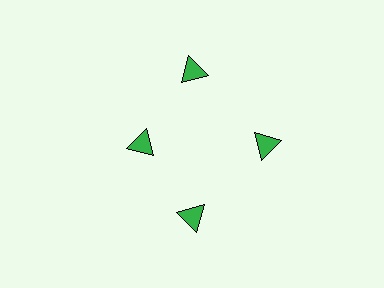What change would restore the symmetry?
The symmetry would be restored by moving it outward, back onto the ring so that all 4 triangles sit at equal angles and equal distance from the center.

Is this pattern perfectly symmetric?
No. The 4 green triangles are arranged in a ring, but one element near the 9 o'clock position is pulled inward toward the center, breaking the 4-fold rotational symmetry.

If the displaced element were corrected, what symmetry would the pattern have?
It would have 4-fold rotational symmetry — the pattern would map onto itself every 90 degrees.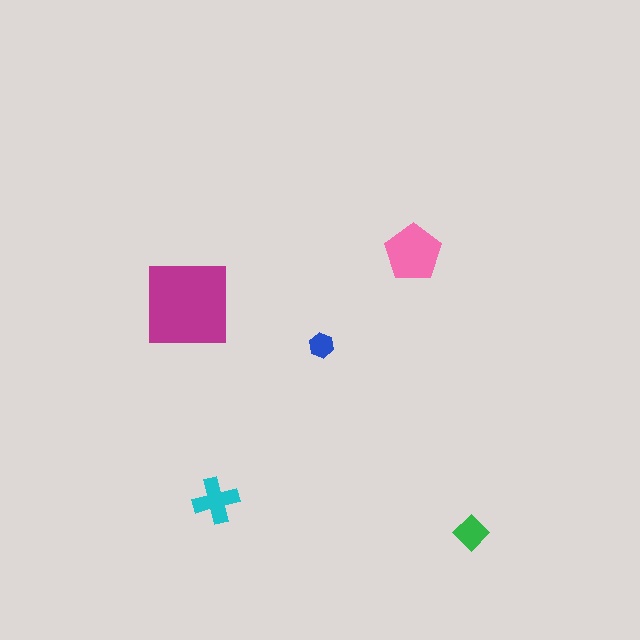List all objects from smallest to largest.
The blue hexagon, the green diamond, the cyan cross, the pink pentagon, the magenta square.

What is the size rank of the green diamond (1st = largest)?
4th.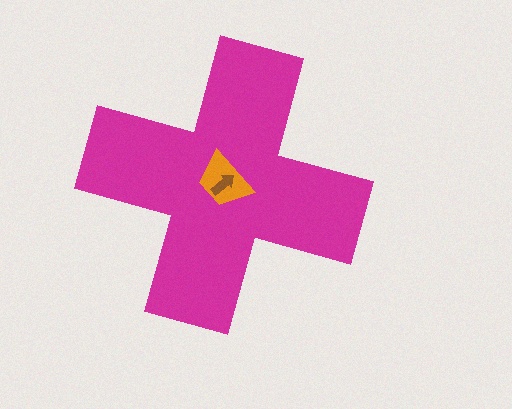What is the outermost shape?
The magenta cross.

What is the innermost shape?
The brown arrow.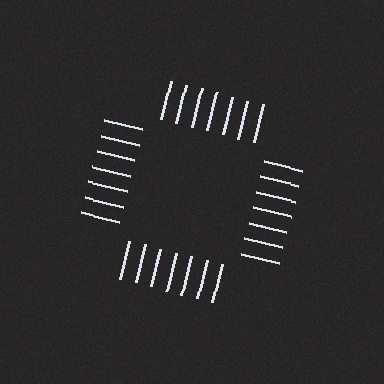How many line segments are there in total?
28 — 7 along each of the 4 edges.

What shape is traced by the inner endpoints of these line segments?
An illusory square — the line segments terminate on its edges but no continuous stroke is drawn.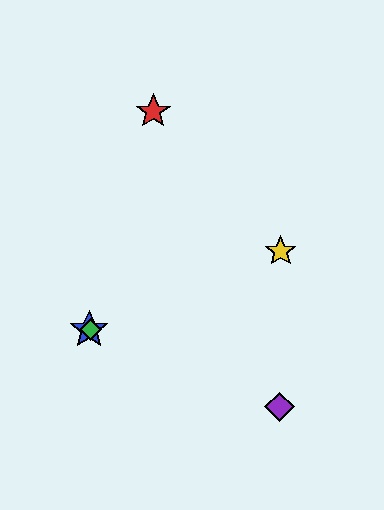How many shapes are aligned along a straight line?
3 shapes (the blue star, the green diamond, the yellow star) are aligned along a straight line.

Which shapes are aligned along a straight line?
The blue star, the green diamond, the yellow star are aligned along a straight line.